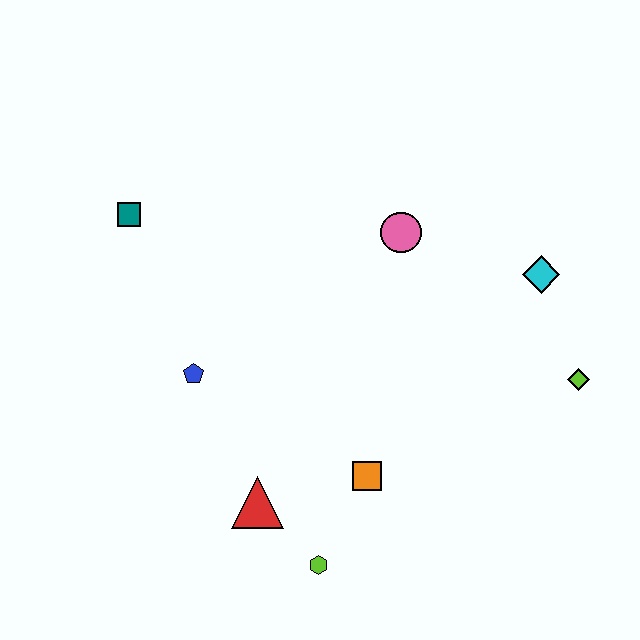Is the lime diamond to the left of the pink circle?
No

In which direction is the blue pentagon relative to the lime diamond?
The blue pentagon is to the left of the lime diamond.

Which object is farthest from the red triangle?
The cyan diamond is farthest from the red triangle.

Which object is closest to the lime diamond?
The cyan diamond is closest to the lime diamond.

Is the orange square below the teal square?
Yes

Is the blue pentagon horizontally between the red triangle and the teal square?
Yes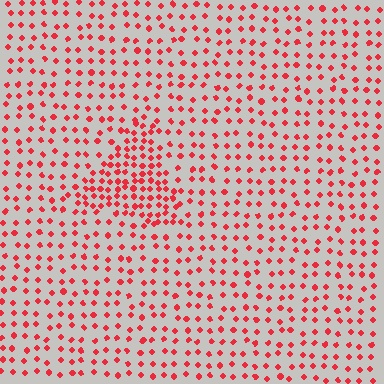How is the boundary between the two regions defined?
The boundary is defined by a change in element density (approximately 2.0x ratio). All elements are the same color, size, and shape.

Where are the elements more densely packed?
The elements are more densely packed inside the triangle boundary.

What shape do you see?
I see a triangle.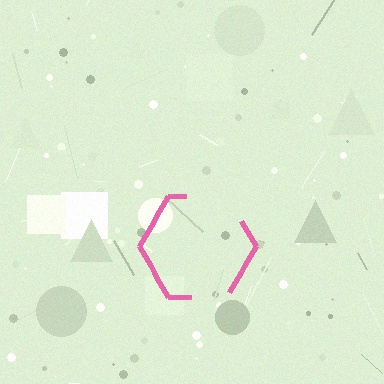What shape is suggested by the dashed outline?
The dashed outline suggests a hexagon.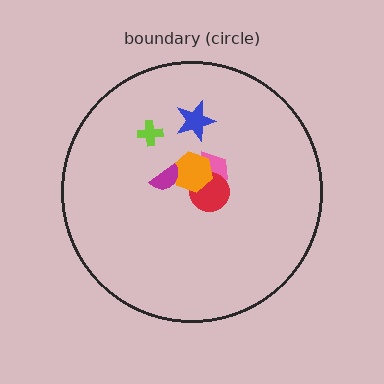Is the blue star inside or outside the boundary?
Inside.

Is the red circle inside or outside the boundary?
Inside.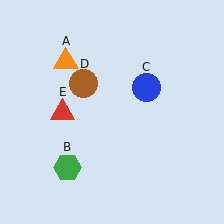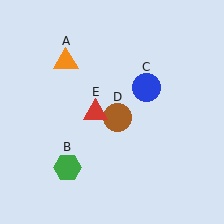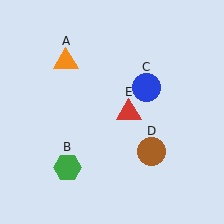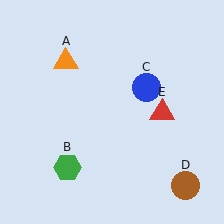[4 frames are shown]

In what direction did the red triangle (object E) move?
The red triangle (object E) moved right.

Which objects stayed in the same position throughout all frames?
Orange triangle (object A) and green hexagon (object B) and blue circle (object C) remained stationary.